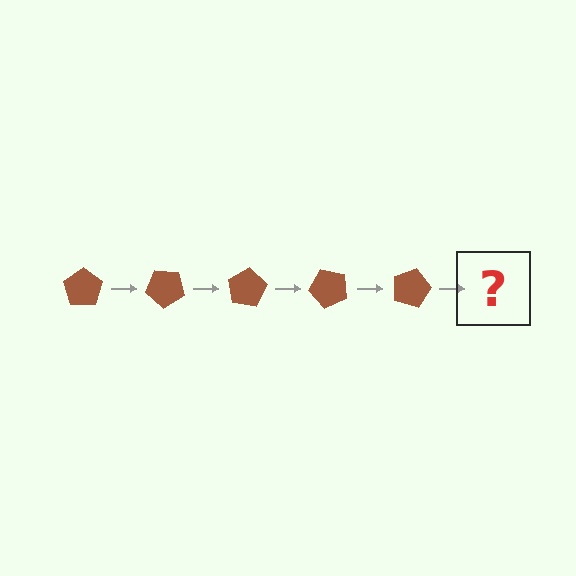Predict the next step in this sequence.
The next step is a brown pentagon rotated 200 degrees.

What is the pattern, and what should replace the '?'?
The pattern is that the pentagon rotates 40 degrees each step. The '?' should be a brown pentagon rotated 200 degrees.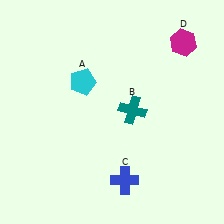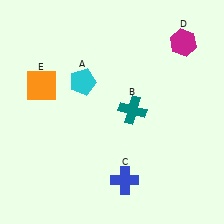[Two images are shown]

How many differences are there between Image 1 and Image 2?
There is 1 difference between the two images.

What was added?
An orange square (E) was added in Image 2.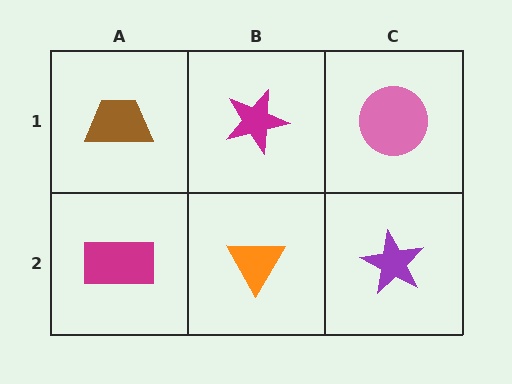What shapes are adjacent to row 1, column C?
A purple star (row 2, column C), a magenta star (row 1, column B).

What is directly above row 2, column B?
A magenta star.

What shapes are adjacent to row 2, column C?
A pink circle (row 1, column C), an orange triangle (row 2, column B).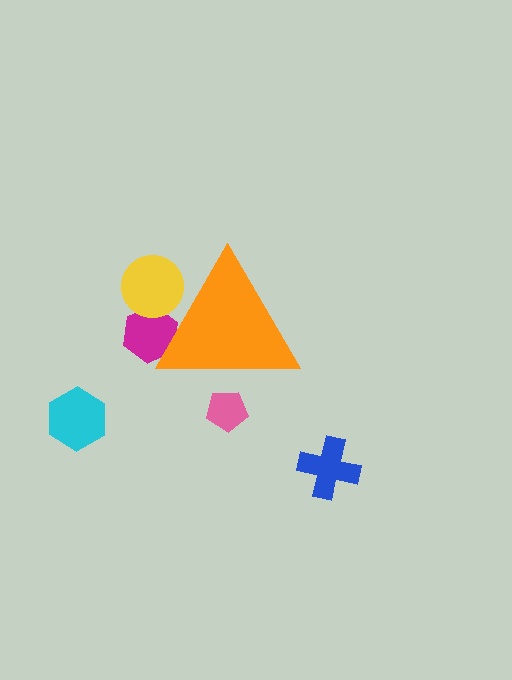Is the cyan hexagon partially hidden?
No, the cyan hexagon is fully visible.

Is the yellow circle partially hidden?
Yes, the yellow circle is partially hidden behind the orange triangle.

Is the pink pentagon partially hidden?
Yes, the pink pentagon is partially hidden behind the orange triangle.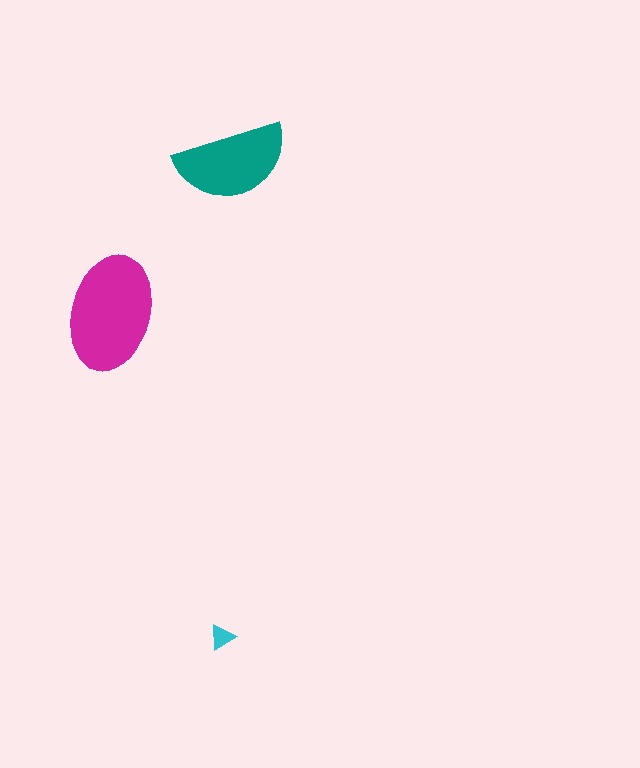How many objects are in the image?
There are 3 objects in the image.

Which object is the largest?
The magenta ellipse.